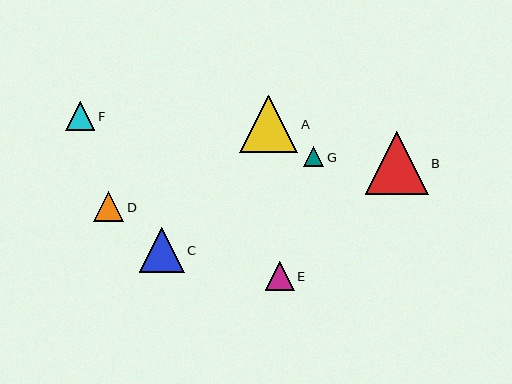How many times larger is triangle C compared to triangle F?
Triangle C is approximately 1.6 times the size of triangle F.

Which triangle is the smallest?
Triangle G is the smallest with a size of approximately 20 pixels.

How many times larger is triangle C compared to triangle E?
Triangle C is approximately 1.6 times the size of triangle E.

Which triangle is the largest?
Triangle B is the largest with a size of approximately 63 pixels.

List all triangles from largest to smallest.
From largest to smallest: B, A, C, D, E, F, G.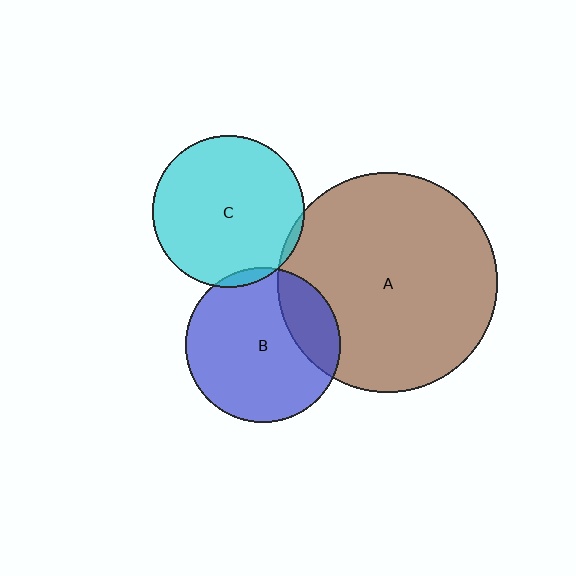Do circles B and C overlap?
Yes.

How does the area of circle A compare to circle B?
Approximately 2.0 times.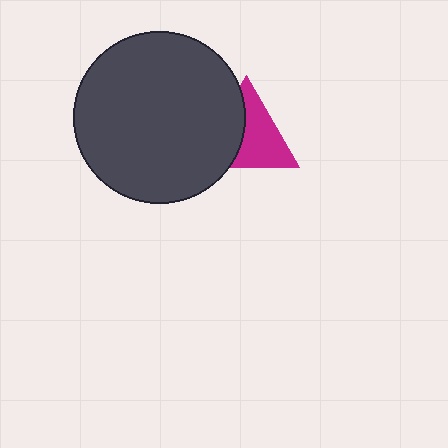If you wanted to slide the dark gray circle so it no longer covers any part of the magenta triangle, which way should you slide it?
Slide it left — that is the most direct way to separate the two shapes.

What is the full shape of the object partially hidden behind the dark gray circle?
The partially hidden object is a magenta triangle.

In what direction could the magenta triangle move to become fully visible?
The magenta triangle could move right. That would shift it out from behind the dark gray circle entirely.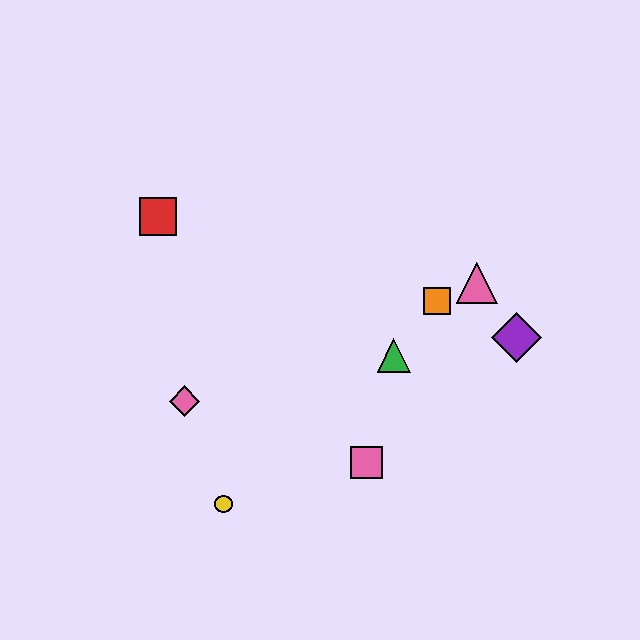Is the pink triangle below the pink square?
No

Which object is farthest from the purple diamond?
The red square is farthest from the purple diamond.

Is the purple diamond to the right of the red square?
Yes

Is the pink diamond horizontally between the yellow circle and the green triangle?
No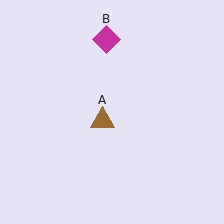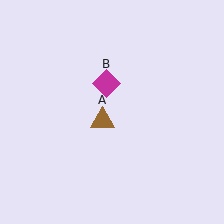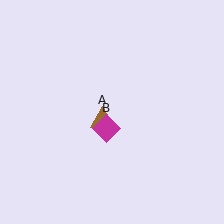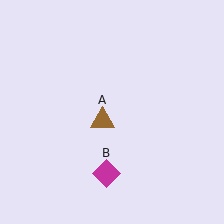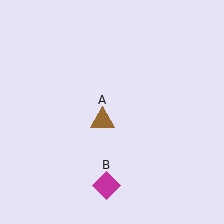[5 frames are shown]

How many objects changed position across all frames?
1 object changed position: magenta diamond (object B).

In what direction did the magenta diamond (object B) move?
The magenta diamond (object B) moved down.